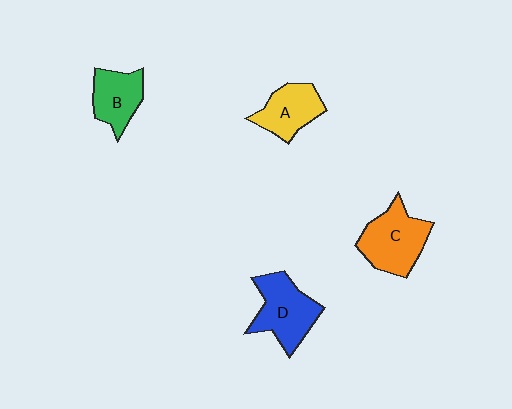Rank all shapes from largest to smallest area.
From largest to smallest: C (orange), D (blue), A (yellow), B (green).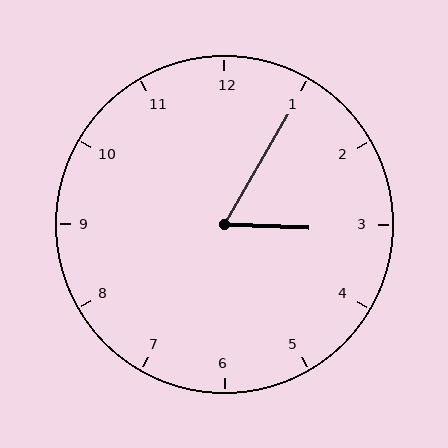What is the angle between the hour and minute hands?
Approximately 62 degrees.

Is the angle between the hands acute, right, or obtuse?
It is acute.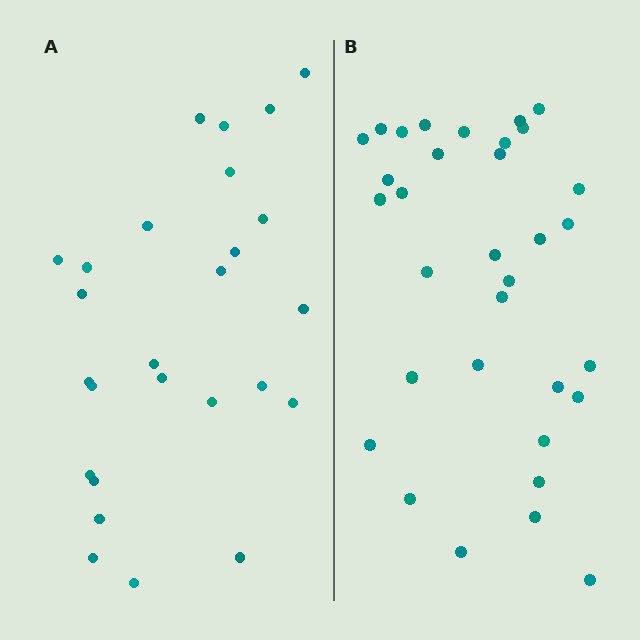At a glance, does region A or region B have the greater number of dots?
Region B (the right region) has more dots.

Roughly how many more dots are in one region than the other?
Region B has roughly 8 or so more dots than region A.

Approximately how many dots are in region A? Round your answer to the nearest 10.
About 30 dots. (The exact count is 26, which rounds to 30.)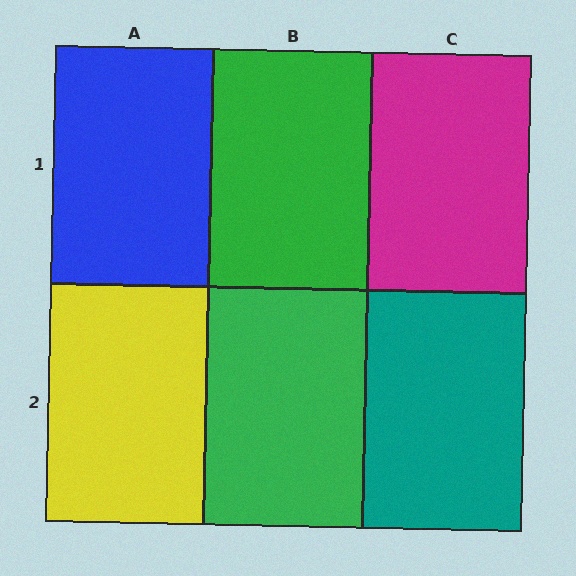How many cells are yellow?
1 cell is yellow.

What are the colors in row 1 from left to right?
Blue, green, magenta.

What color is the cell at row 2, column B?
Green.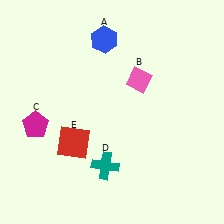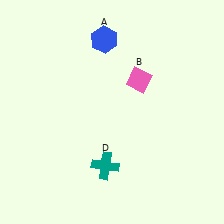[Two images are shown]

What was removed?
The magenta pentagon (C), the red square (E) were removed in Image 2.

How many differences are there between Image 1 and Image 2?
There are 2 differences between the two images.